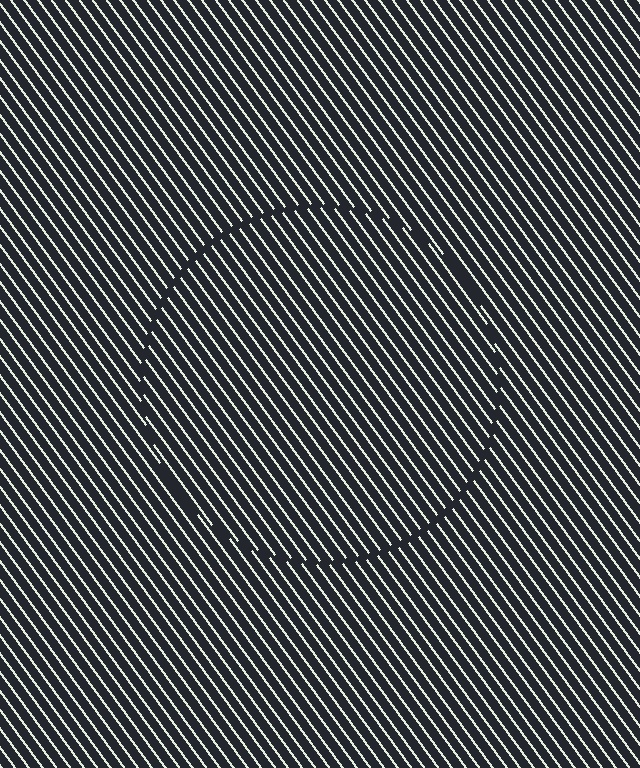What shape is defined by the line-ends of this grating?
An illusory circle. The interior of the shape contains the same grating, shifted by half a period — the contour is defined by the phase discontinuity where line-ends from the inner and outer gratings abut.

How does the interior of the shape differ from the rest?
The interior of the shape contains the same grating, shifted by half a period — the contour is defined by the phase discontinuity where line-ends from the inner and outer gratings abut.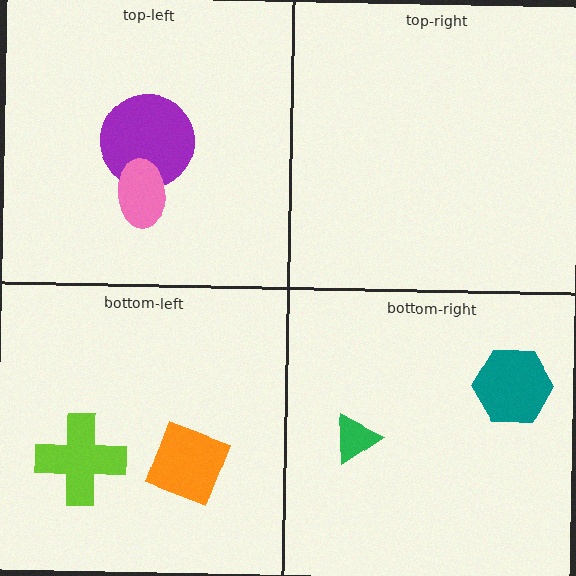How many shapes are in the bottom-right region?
2.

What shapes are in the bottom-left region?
The lime cross, the orange square.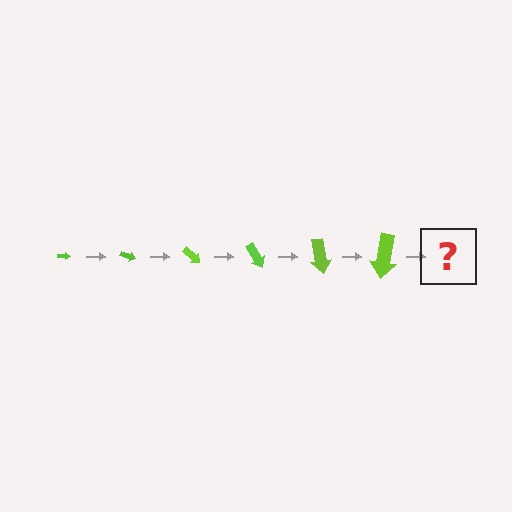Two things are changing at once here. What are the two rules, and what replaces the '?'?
The two rules are that the arrow grows larger each step and it rotates 20 degrees each step. The '?' should be an arrow, larger than the previous one and rotated 120 degrees from the start.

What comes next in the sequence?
The next element should be an arrow, larger than the previous one and rotated 120 degrees from the start.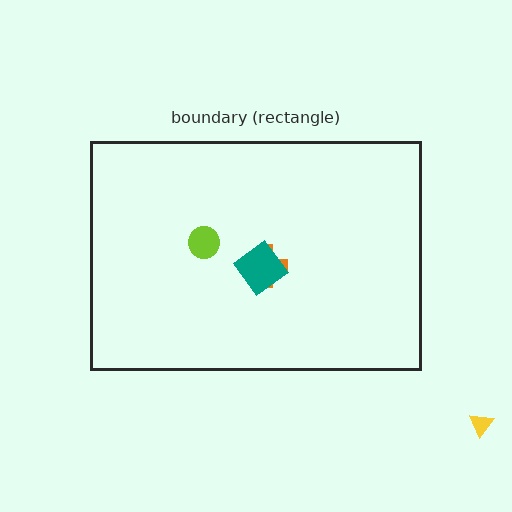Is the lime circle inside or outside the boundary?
Inside.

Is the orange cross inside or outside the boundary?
Inside.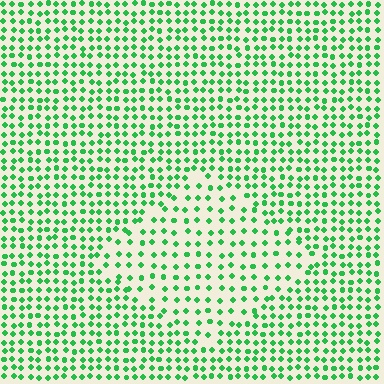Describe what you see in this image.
The image contains small green elements arranged at two different densities. A diamond-shaped region is visible where the elements are less densely packed than the surrounding area.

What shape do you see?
I see a diamond.